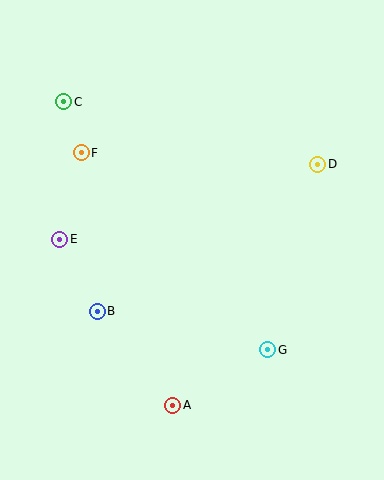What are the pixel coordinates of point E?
Point E is at (60, 239).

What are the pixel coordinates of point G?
Point G is at (268, 350).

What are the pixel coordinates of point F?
Point F is at (81, 153).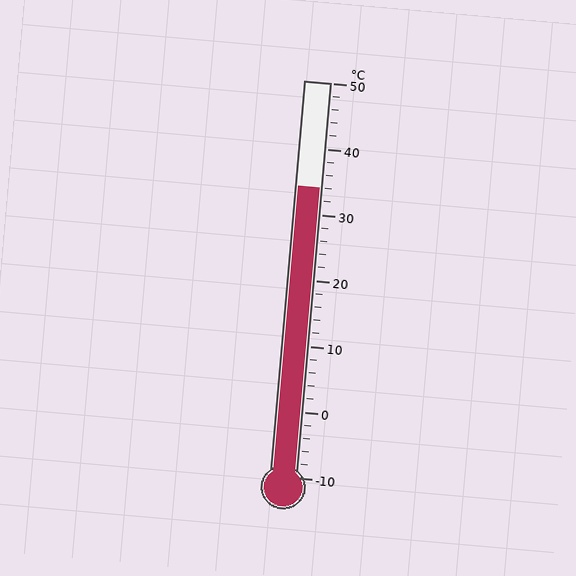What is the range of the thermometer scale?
The thermometer scale ranges from -10°C to 50°C.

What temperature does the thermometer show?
The thermometer shows approximately 34°C.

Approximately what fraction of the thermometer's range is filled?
The thermometer is filled to approximately 75% of its range.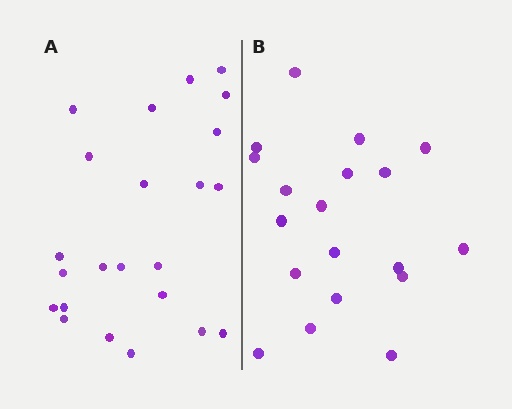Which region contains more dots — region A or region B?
Region A (the left region) has more dots.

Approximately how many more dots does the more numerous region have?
Region A has about 4 more dots than region B.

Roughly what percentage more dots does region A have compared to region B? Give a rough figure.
About 20% more.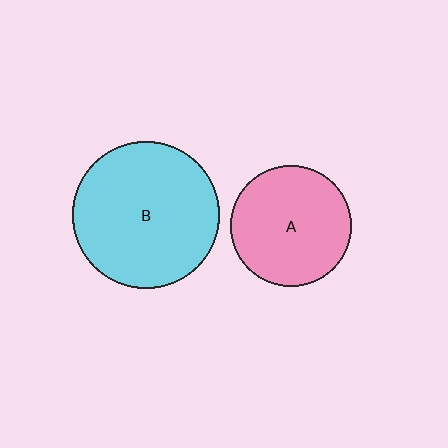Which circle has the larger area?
Circle B (cyan).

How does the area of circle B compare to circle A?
Approximately 1.5 times.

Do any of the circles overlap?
No, none of the circles overlap.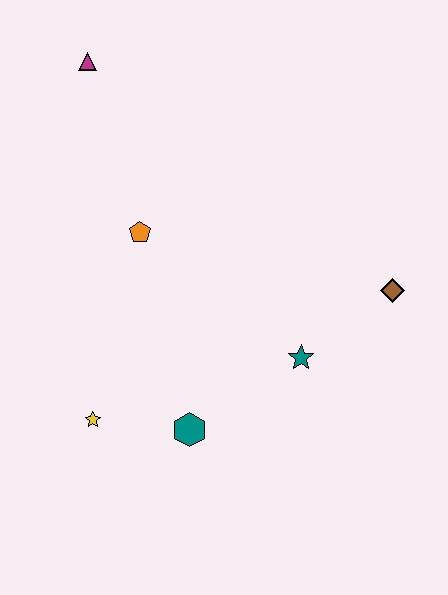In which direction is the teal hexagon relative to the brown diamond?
The teal hexagon is to the left of the brown diamond.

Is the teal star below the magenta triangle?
Yes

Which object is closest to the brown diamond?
The teal star is closest to the brown diamond.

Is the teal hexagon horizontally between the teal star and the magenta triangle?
Yes